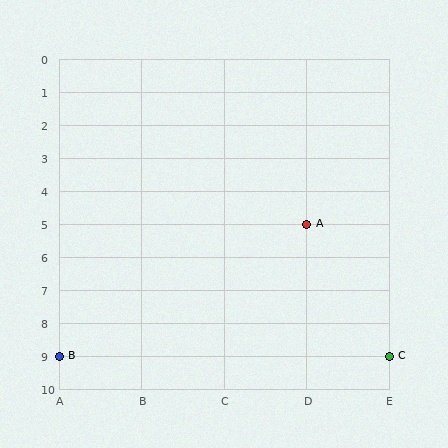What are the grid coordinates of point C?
Point C is at grid coordinates (E, 9).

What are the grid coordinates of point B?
Point B is at grid coordinates (A, 9).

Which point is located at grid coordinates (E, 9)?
Point C is at (E, 9).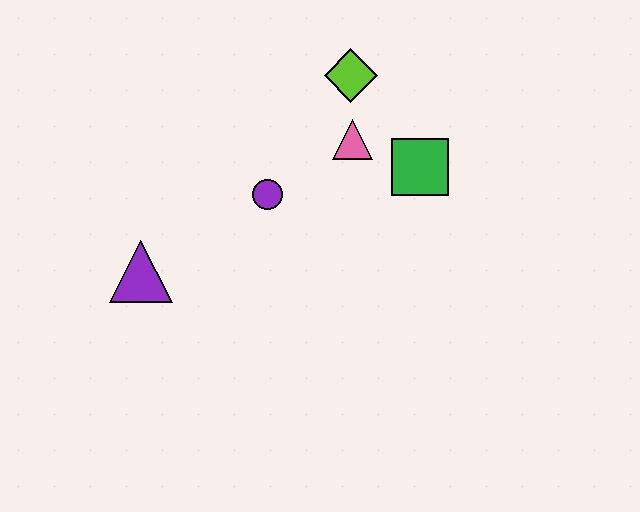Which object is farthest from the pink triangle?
The purple triangle is farthest from the pink triangle.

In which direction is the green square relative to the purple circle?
The green square is to the right of the purple circle.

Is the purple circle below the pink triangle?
Yes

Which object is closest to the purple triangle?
The purple circle is closest to the purple triangle.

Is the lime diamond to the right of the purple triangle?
Yes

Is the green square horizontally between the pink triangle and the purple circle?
No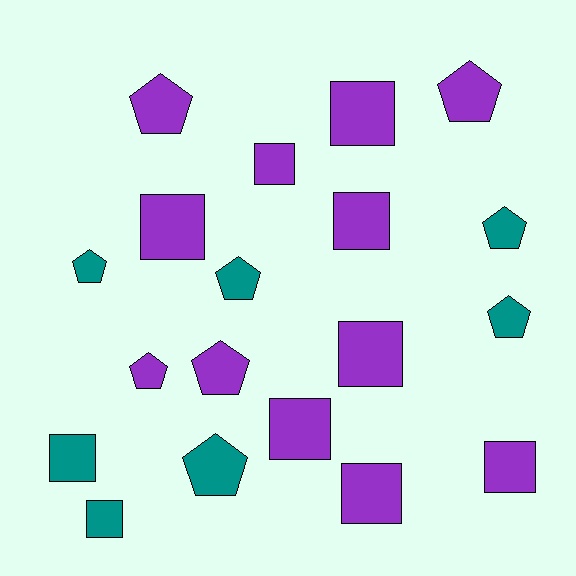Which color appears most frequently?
Purple, with 12 objects.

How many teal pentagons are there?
There are 5 teal pentagons.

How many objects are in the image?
There are 19 objects.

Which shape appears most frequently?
Square, with 10 objects.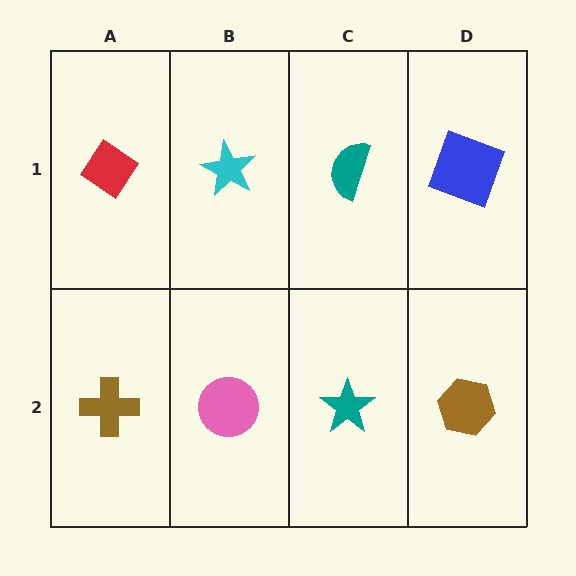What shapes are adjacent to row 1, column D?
A brown hexagon (row 2, column D), a teal semicircle (row 1, column C).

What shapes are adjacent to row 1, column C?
A teal star (row 2, column C), a cyan star (row 1, column B), a blue square (row 1, column D).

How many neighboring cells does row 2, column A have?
2.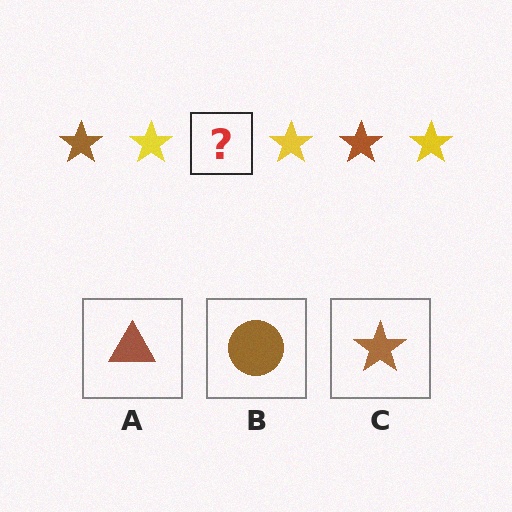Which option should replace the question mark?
Option C.